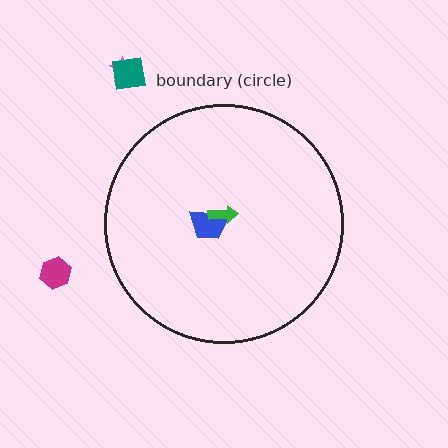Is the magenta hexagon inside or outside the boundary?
Outside.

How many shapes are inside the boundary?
2 inside, 3 outside.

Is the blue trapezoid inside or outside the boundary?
Inside.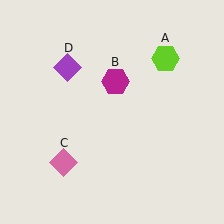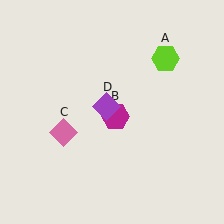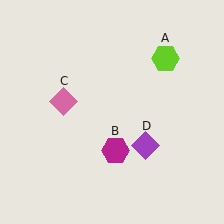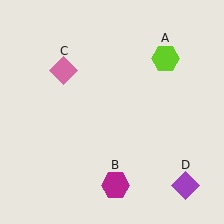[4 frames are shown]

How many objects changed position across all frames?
3 objects changed position: magenta hexagon (object B), pink diamond (object C), purple diamond (object D).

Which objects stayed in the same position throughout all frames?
Lime hexagon (object A) remained stationary.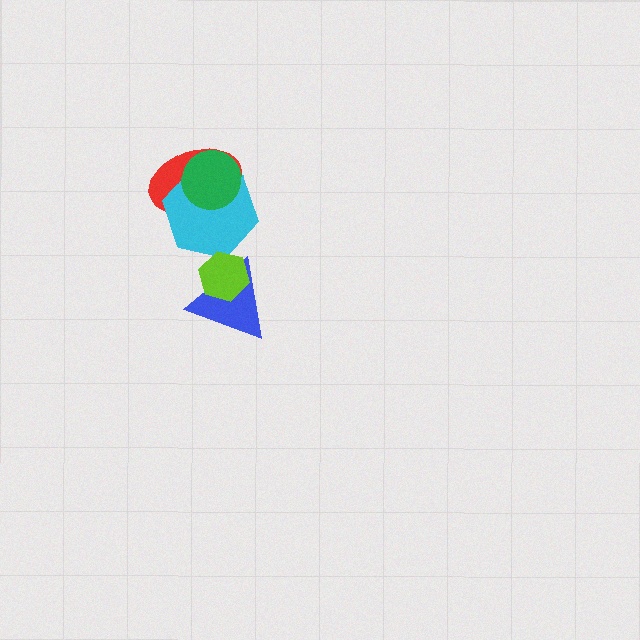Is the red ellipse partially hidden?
Yes, it is partially covered by another shape.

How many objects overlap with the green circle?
2 objects overlap with the green circle.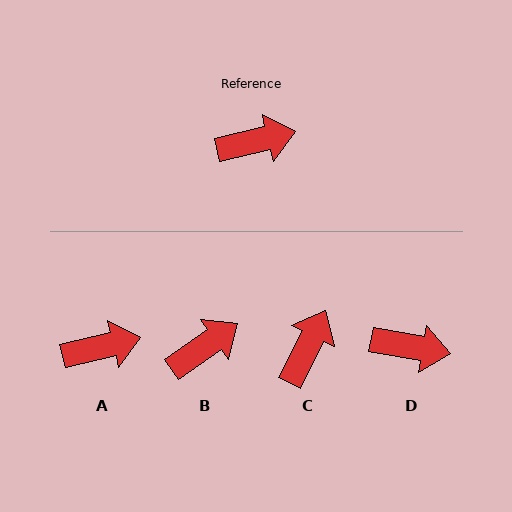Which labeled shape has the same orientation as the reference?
A.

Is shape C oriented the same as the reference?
No, it is off by about 50 degrees.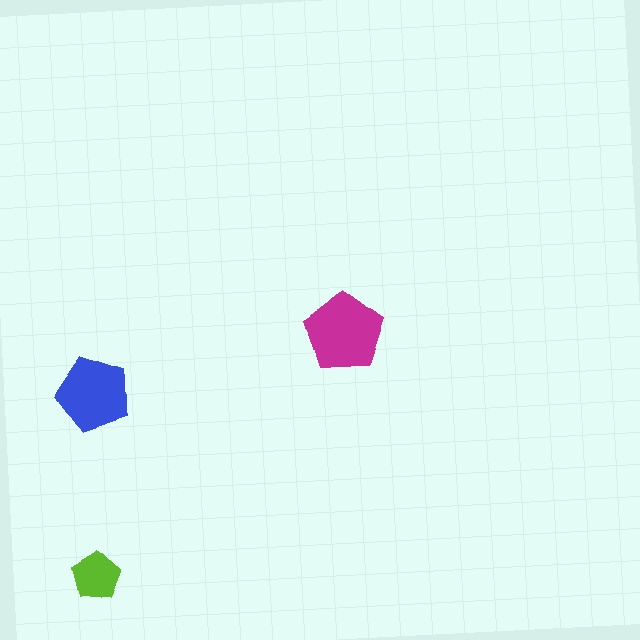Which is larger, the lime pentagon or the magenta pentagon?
The magenta one.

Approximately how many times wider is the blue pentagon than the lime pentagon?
About 1.5 times wider.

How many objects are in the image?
There are 3 objects in the image.